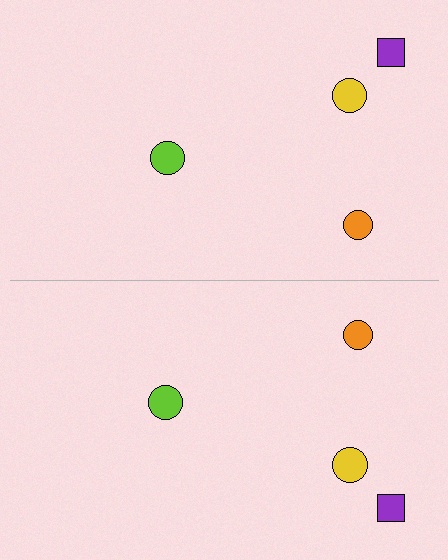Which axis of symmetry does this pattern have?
The pattern has a horizontal axis of symmetry running through the center of the image.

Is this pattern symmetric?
Yes, this pattern has bilateral (reflection) symmetry.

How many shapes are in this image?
There are 8 shapes in this image.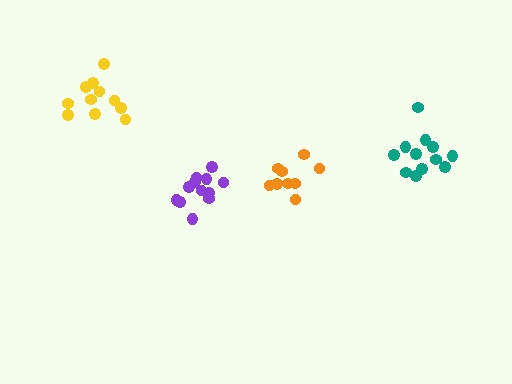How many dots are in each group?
Group 1: 11 dots, Group 2: 9 dots, Group 3: 12 dots, Group 4: 12 dots (44 total).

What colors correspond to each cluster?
The clusters are colored: yellow, orange, teal, purple.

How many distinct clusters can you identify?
There are 4 distinct clusters.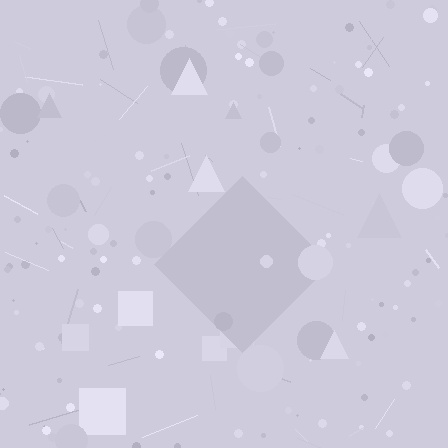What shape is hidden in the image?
A diamond is hidden in the image.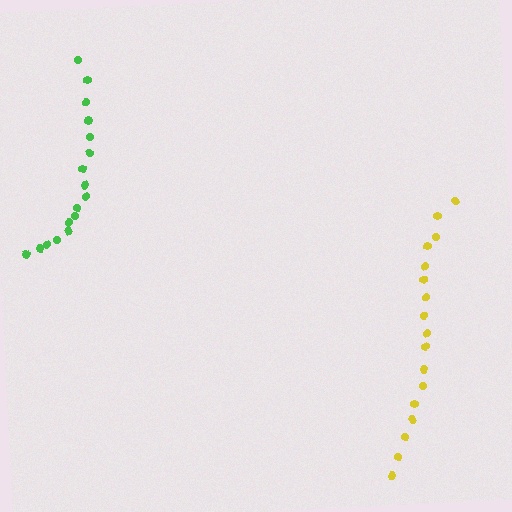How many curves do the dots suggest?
There are 2 distinct paths.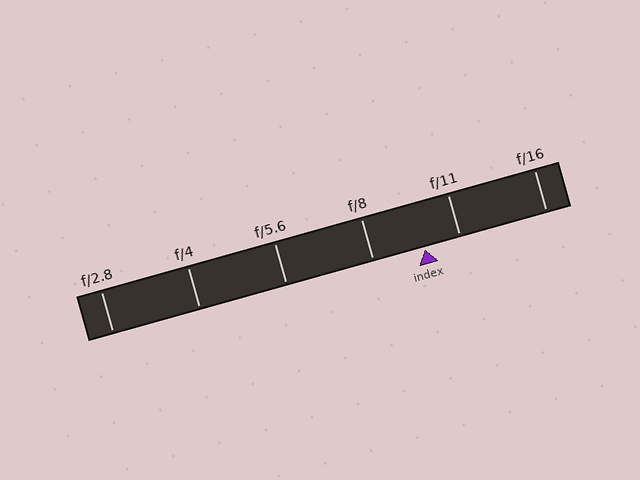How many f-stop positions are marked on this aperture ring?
There are 6 f-stop positions marked.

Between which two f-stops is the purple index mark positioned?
The index mark is between f/8 and f/11.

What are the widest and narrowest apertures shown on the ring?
The widest aperture shown is f/2.8 and the narrowest is f/16.